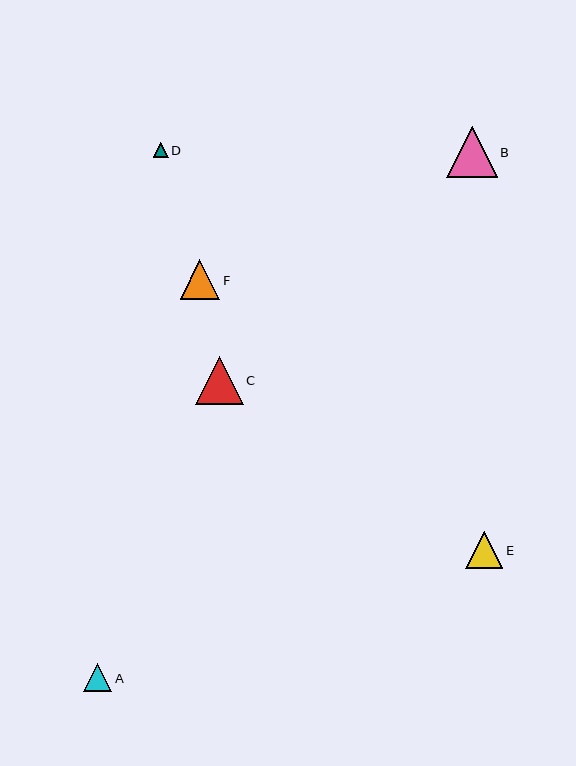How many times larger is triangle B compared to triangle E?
Triangle B is approximately 1.4 times the size of triangle E.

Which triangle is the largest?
Triangle B is the largest with a size of approximately 50 pixels.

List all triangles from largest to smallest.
From largest to smallest: B, C, F, E, A, D.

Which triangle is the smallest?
Triangle D is the smallest with a size of approximately 15 pixels.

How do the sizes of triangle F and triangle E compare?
Triangle F and triangle E are approximately the same size.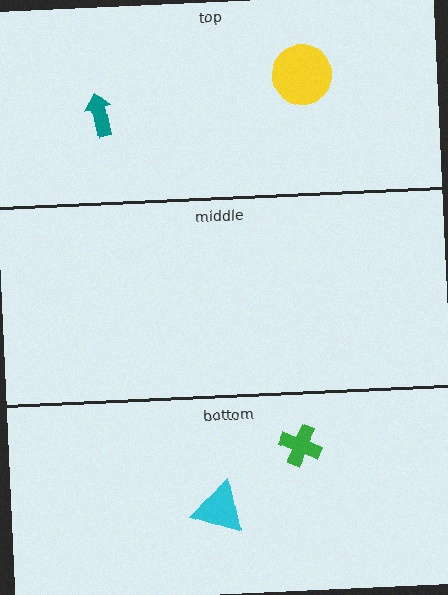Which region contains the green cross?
The bottom region.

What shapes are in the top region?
The yellow circle, the teal arrow.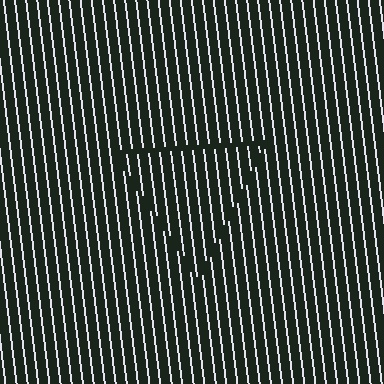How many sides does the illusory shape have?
3 sides — the line-ends trace a triangle.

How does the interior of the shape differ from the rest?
The interior of the shape contains the same grating, shifted by half a period — the contour is defined by the phase discontinuity where line-ends from the inner and outer gratings abut.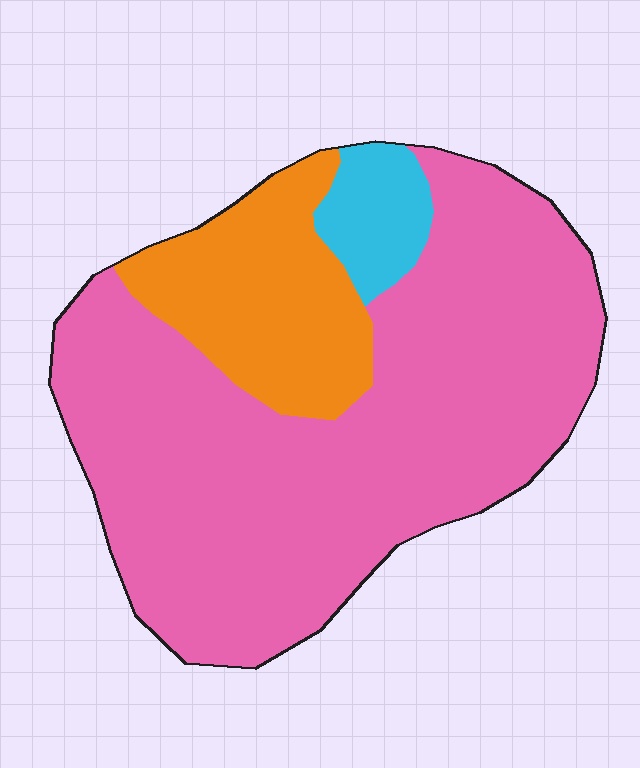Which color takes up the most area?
Pink, at roughly 75%.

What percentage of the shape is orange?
Orange takes up about one fifth (1/5) of the shape.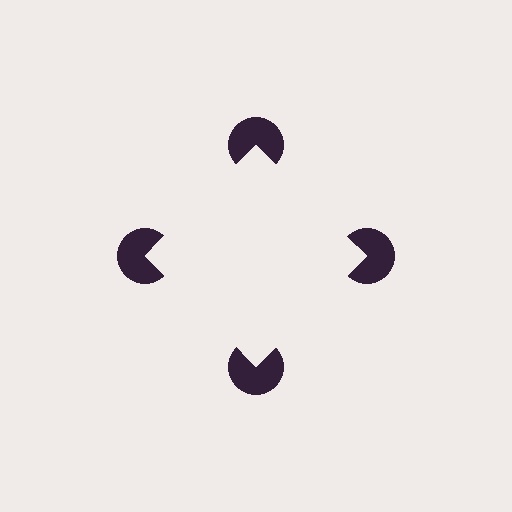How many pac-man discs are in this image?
There are 4 — one at each vertex of the illusory square.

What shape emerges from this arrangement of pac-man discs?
An illusory square — its edges are inferred from the aligned wedge cuts in the pac-man discs, not physically drawn.